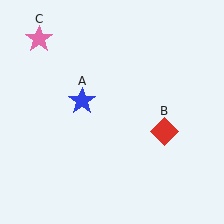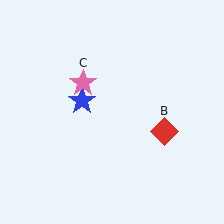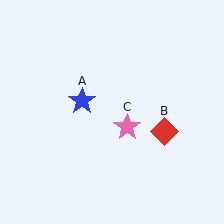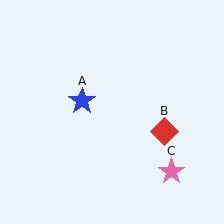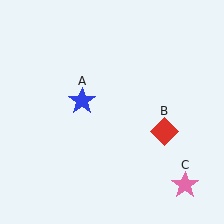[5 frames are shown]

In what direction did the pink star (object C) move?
The pink star (object C) moved down and to the right.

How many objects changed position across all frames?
1 object changed position: pink star (object C).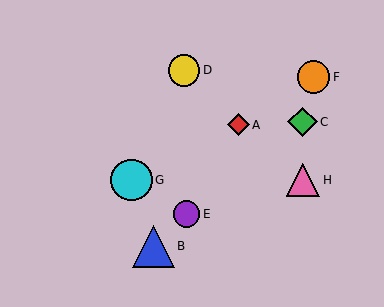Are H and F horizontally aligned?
No, H is at y≈180 and F is at y≈77.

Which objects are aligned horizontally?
Objects G, H are aligned horizontally.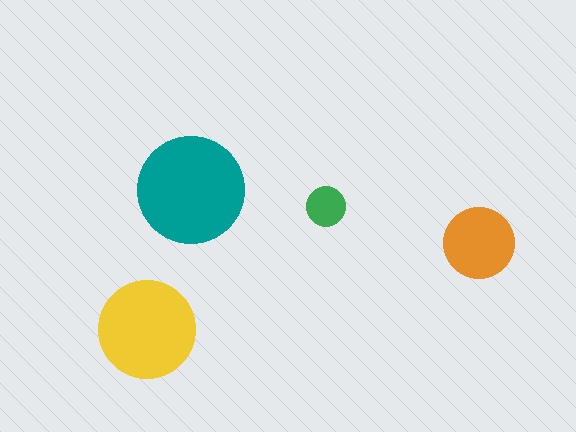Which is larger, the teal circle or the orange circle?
The teal one.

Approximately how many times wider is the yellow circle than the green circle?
About 2.5 times wider.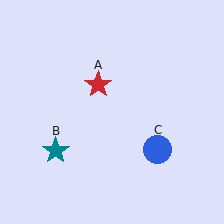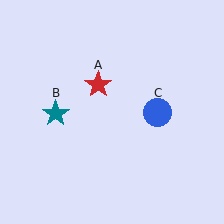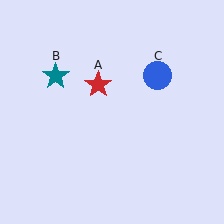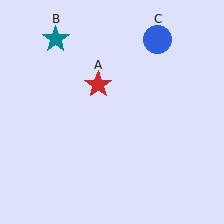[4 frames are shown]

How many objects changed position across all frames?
2 objects changed position: teal star (object B), blue circle (object C).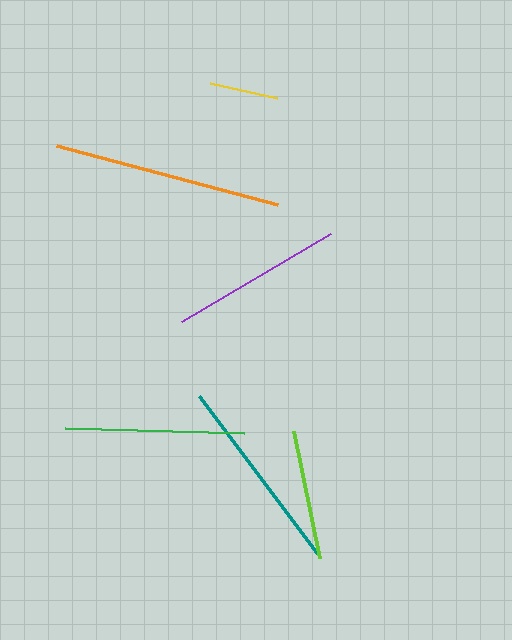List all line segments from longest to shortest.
From longest to shortest: orange, teal, green, purple, lime, yellow.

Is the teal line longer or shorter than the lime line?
The teal line is longer than the lime line.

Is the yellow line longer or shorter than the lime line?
The lime line is longer than the yellow line.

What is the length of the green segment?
The green segment is approximately 179 pixels long.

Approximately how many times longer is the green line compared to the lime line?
The green line is approximately 1.4 times the length of the lime line.